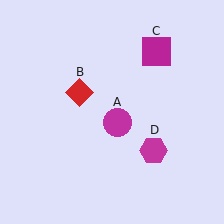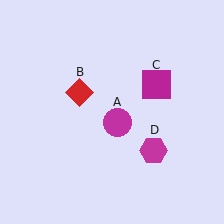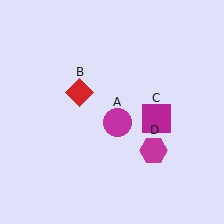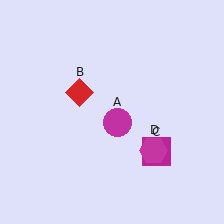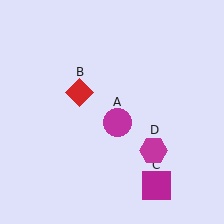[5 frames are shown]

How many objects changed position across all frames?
1 object changed position: magenta square (object C).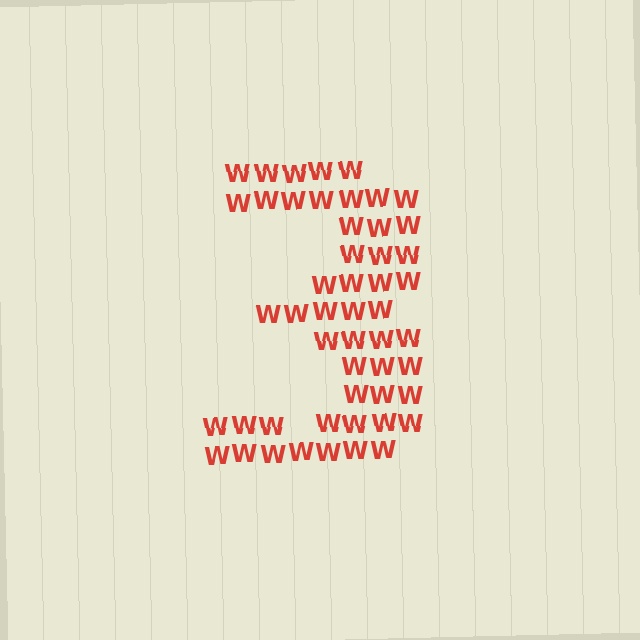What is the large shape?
The large shape is the digit 3.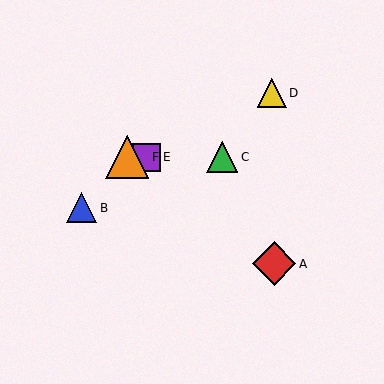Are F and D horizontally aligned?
No, F is at y≈157 and D is at y≈93.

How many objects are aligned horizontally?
3 objects (C, E, F) are aligned horizontally.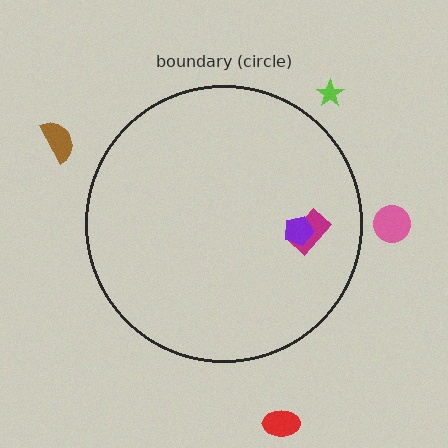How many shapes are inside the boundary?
2 inside, 4 outside.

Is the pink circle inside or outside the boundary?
Outside.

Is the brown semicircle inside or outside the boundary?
Outside.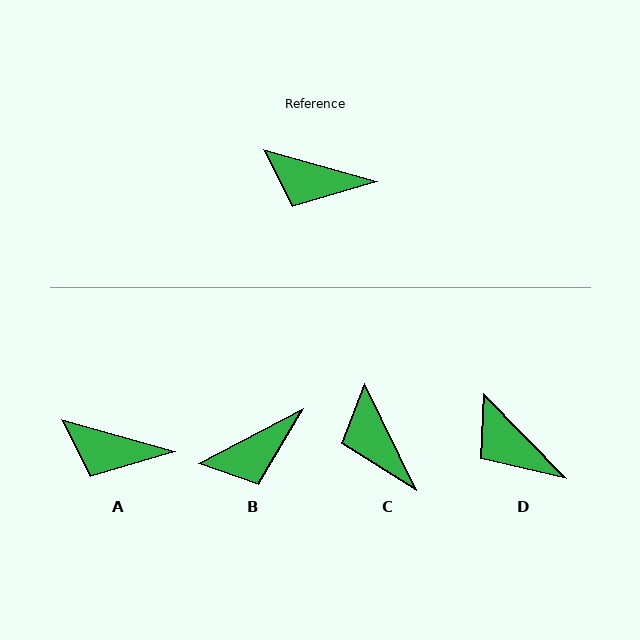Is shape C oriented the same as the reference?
No, it is off by about 48 degrees.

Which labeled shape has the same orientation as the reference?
A.